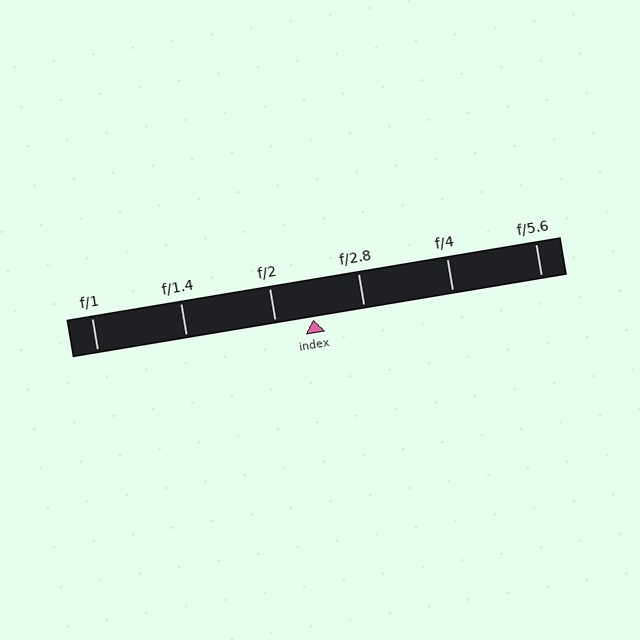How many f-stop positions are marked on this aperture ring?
There are 6 f-stop positions marked.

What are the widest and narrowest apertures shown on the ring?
The widest aperture shown is f/1 and the narrowest is f/5.6.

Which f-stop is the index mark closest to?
The index mark is closest to f/2.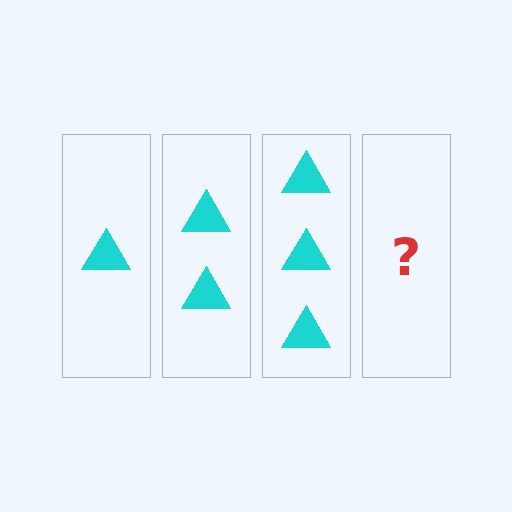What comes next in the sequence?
The next element should be 4 triangles.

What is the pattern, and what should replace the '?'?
The pattern is that each step adds one more triangle. The '?' should be 4 triangles.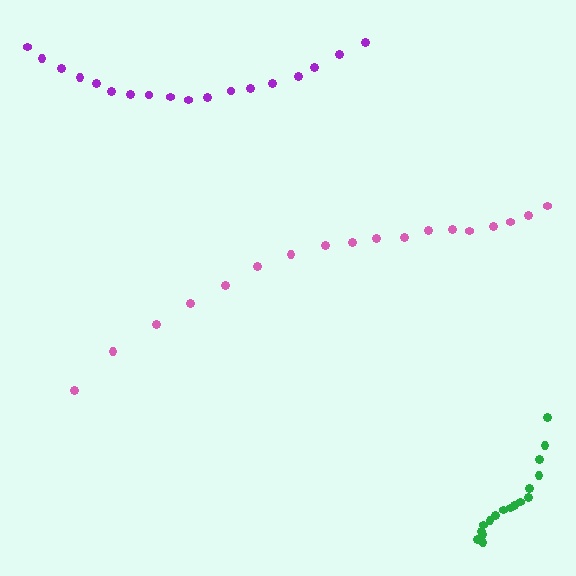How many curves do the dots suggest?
There are 3 distinct paths.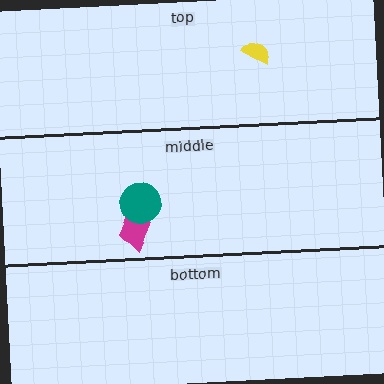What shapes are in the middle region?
The magenta trapezoid, the teal circle.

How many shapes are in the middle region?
2.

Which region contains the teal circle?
The middle region.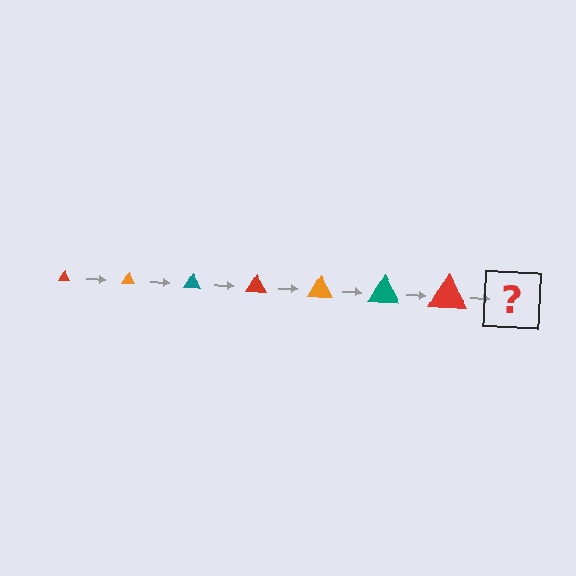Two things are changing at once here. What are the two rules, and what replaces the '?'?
The two rules are that the triangle grows larger each step and the color cycles through red, orange, and teal. The '?' should be an orange triangle, larger than the previous one.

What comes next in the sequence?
The next element should be an orange triangle, larger than the previous one.